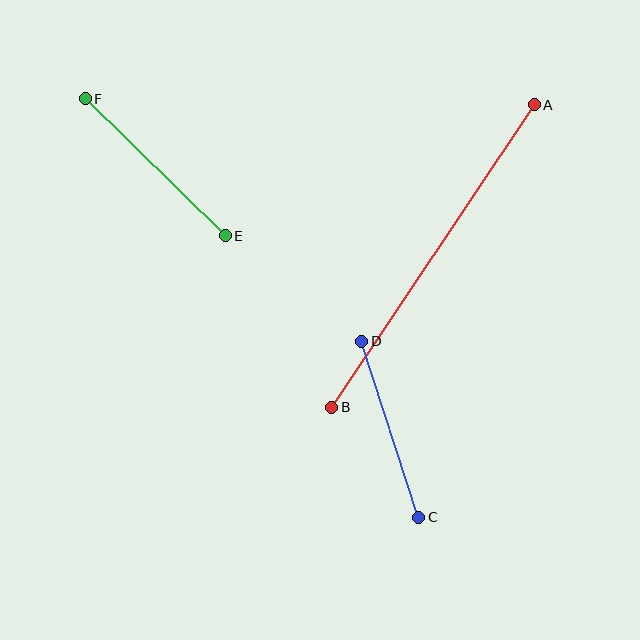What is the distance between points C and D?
The distance is approximately 185 pixels.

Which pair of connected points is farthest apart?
Points A and B are farthest apart.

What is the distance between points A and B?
The distance is approximately 364 pixels.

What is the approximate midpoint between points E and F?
The midpoint is at approximately (155, 167) pixels.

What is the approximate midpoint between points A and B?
The midpoint is at approximately (433, 256) pixels.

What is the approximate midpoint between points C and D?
The midpoint is at approximately (390, 429) pixels.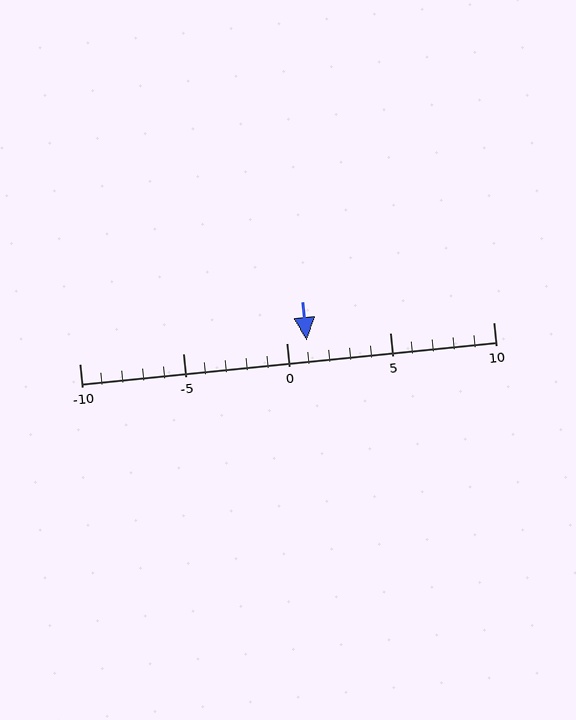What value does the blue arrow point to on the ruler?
The blue arrow points to approximately 1.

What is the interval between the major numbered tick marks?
The major tick marks are spaced 5 units apart.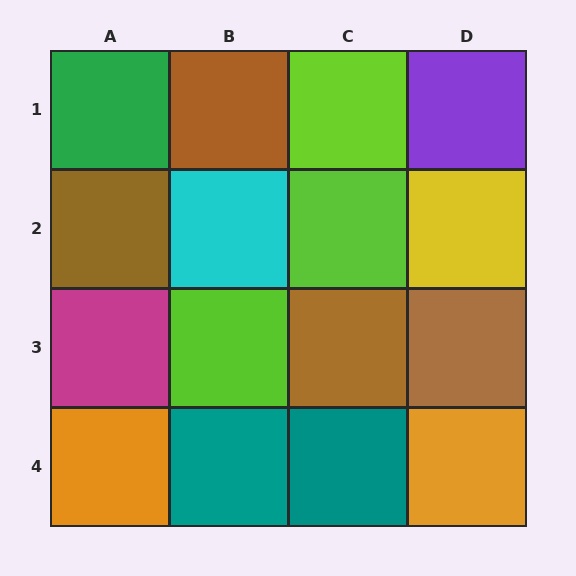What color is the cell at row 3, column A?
Magenta.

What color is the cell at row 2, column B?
Cyan.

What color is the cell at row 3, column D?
Brown.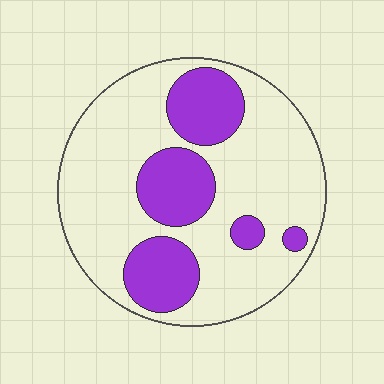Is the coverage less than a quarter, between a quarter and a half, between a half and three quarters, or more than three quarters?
Between a quarter and a half.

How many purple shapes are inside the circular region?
5.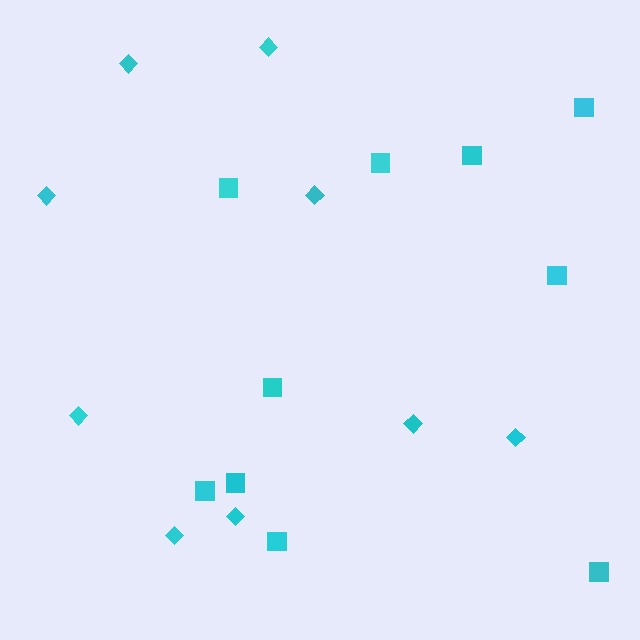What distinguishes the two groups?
There are 2 groups: one group of diamonds (9) and one group of squares (10).